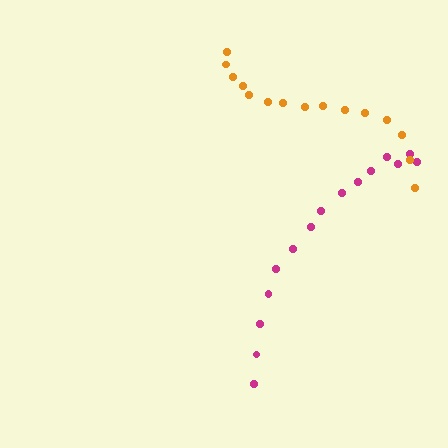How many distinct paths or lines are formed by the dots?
There are 2 distinct paths.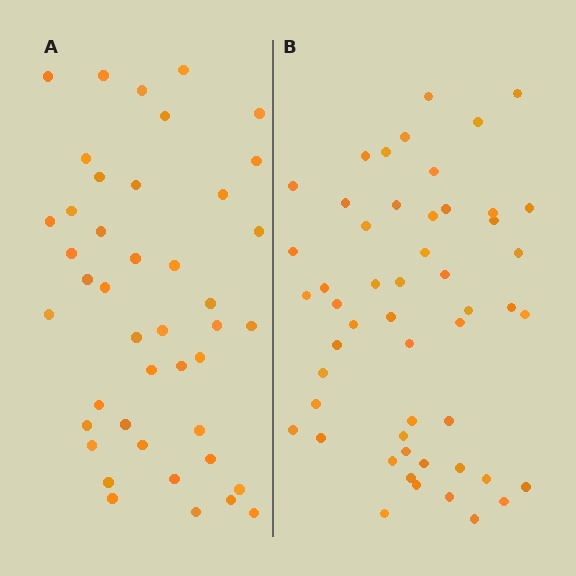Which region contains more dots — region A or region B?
Region B (the right region) has more dots.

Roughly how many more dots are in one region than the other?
Region B has roughly 8 or so more dots than region A.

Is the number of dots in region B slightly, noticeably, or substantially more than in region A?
Region B has only slightly more — the two regions are fairly close. The ratio is roughly 1.2 to 1.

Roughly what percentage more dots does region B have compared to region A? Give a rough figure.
About 20% more.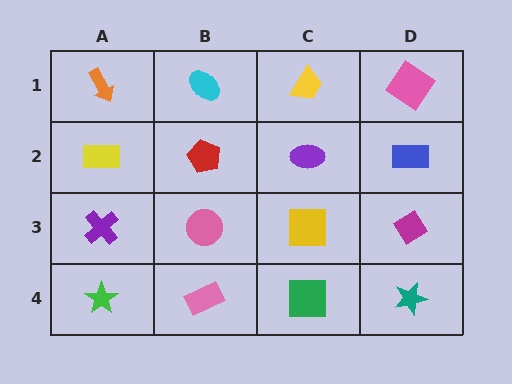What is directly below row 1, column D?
A blue rectangle.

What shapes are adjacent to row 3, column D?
A blue rectangle (row 2, column D), a teal star (row 4, column D), a yellow square (row 3, column C).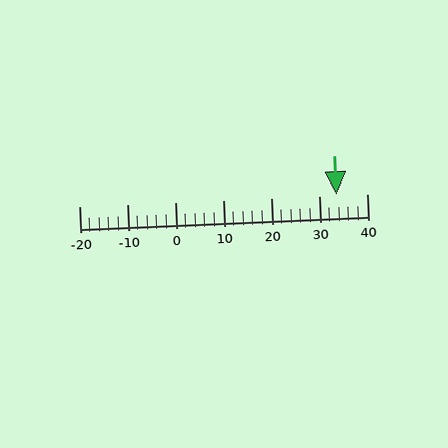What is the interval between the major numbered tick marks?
The major tick marks are spaced 10 units apart.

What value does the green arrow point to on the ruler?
The green arrow points to approximately 34.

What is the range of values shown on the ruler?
The ruler shows values from -20 to 40.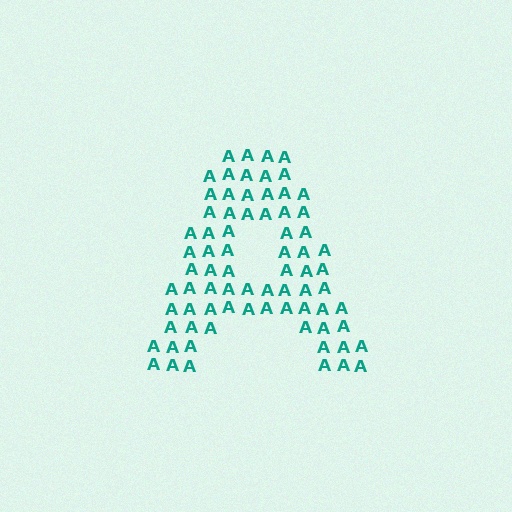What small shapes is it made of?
It is made of small letter A's.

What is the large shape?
The large shape is the letter A.